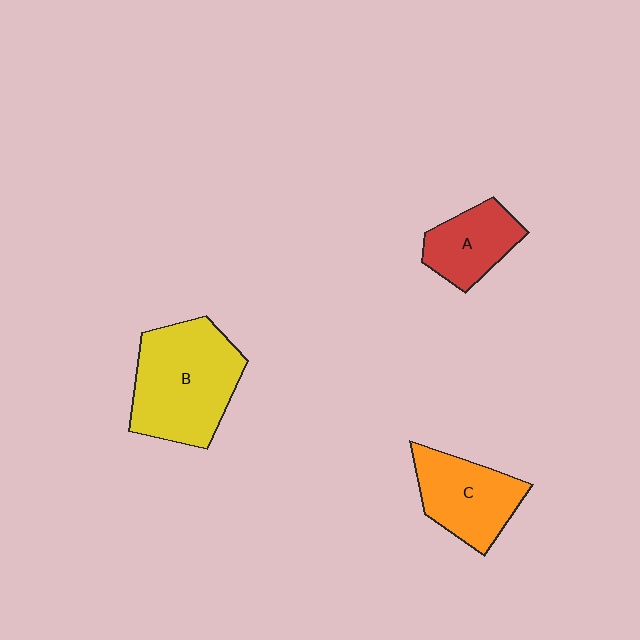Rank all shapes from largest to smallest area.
From largest to smallest: B (yellow), C (orange), A (red).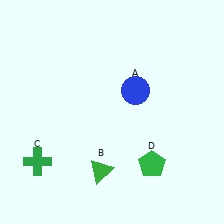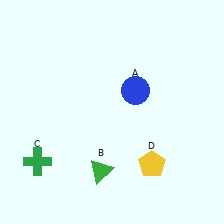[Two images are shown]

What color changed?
The pentagon (D) changed from green in Image 1 to yellow in Image 2.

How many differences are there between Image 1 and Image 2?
There is 1 difference between the two images.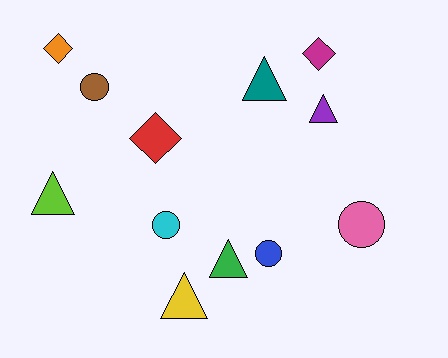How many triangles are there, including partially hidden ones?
There are 5 triangles.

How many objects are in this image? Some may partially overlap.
There are 12 objects.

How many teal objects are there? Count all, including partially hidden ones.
There is 1 teal object.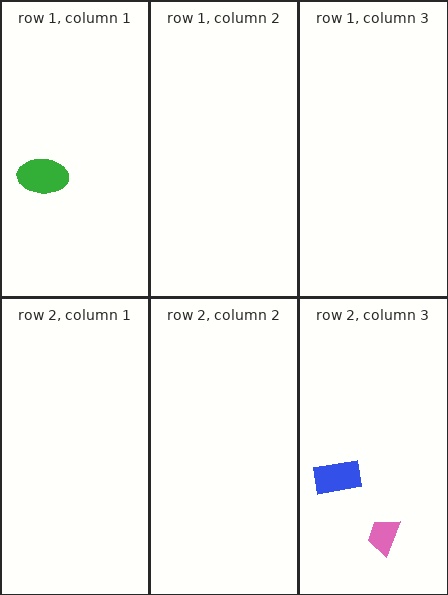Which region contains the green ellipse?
The row 1, column 1 region.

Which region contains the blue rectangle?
The row 2, column 3 region.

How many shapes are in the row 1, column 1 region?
1.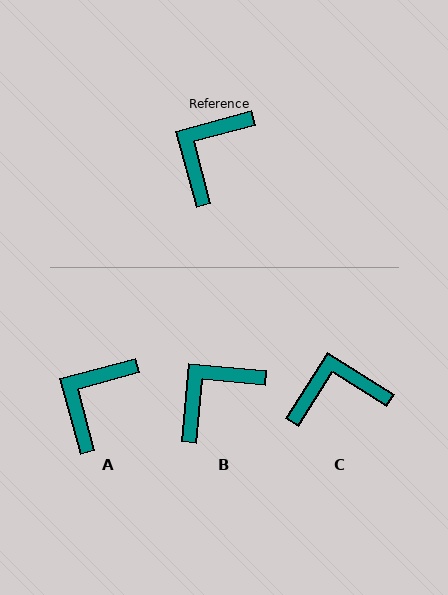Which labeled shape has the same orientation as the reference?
A.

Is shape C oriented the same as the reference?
No, it is off by about 48 degrees.